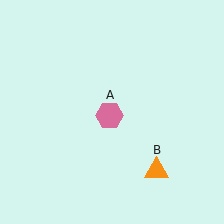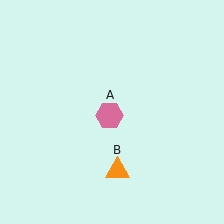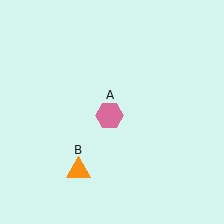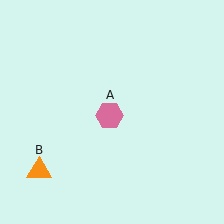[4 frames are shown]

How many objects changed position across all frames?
1 object changed position: orange triangle (object B).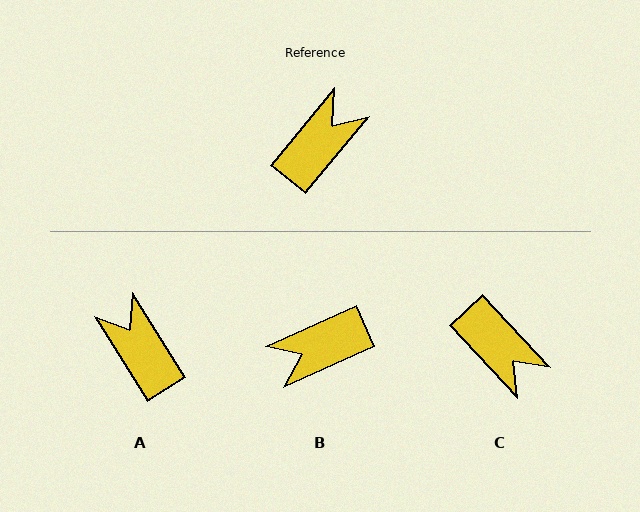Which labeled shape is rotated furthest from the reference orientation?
B, about 154 degrees away.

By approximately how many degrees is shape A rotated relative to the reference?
Approximately 71 degrees counter-clockwise.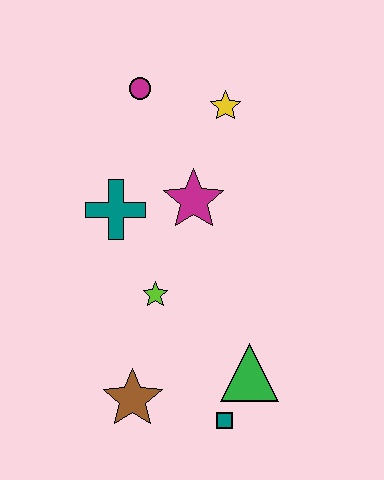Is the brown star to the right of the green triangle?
No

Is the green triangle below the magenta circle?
Yes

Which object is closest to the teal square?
The green triangle is closest to the teal square.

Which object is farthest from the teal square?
The magenta circle is farthest from the teal square.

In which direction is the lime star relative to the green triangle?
The lime star is to the left of the green triangle.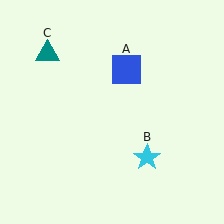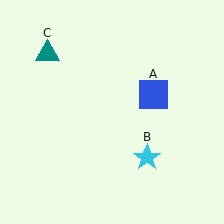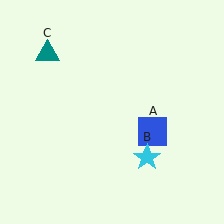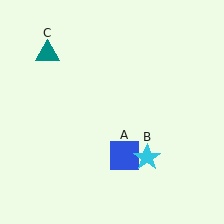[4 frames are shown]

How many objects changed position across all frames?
1 object changed position: blue square (object A).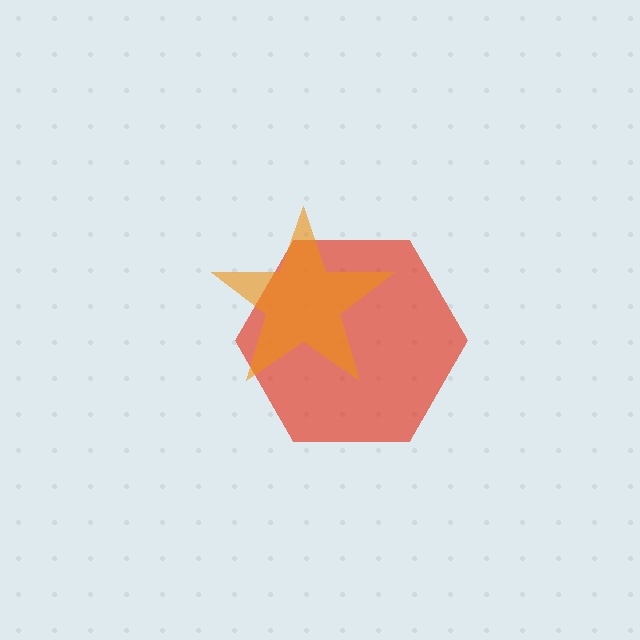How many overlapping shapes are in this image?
There are 2 overlapping shapes in the image.